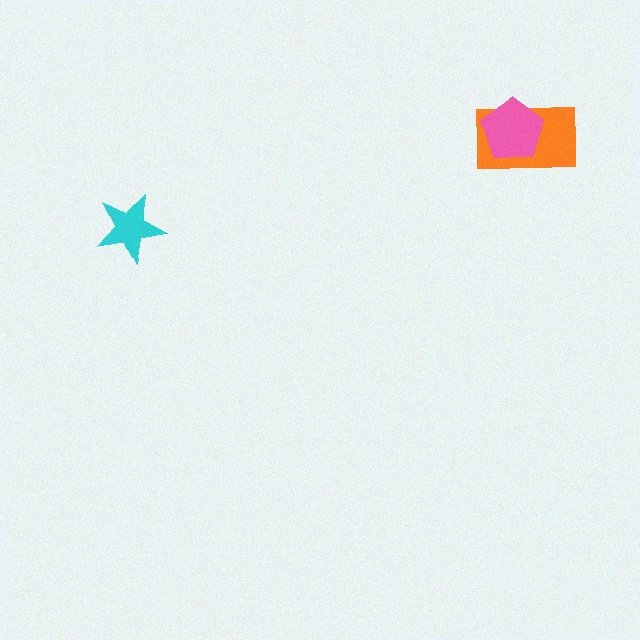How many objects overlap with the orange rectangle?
1 object overlaps with the orange rectangle.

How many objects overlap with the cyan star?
0 objects overlap with the cyan star.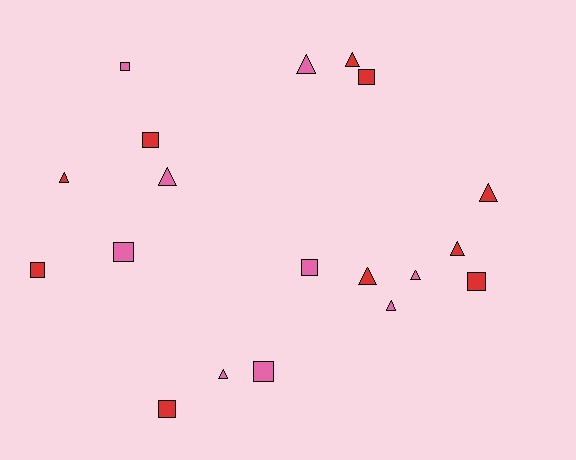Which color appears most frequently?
Red, with 10 objects.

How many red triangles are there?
There are 5 red triangles.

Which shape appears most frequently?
Triangle, with 10 objects.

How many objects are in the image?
There are 19 objects.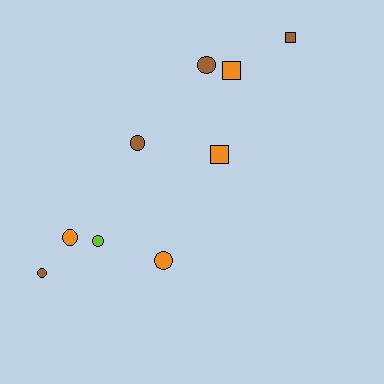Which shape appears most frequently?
Circle, with 6 objects.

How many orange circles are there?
There are 2 orange circles.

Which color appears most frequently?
Orange, with 4 objects.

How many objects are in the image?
There are 9 objects.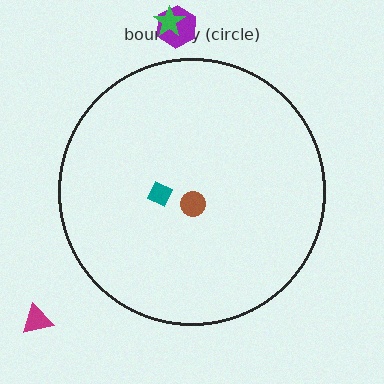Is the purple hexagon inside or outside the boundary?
Outside.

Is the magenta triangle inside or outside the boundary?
Outside.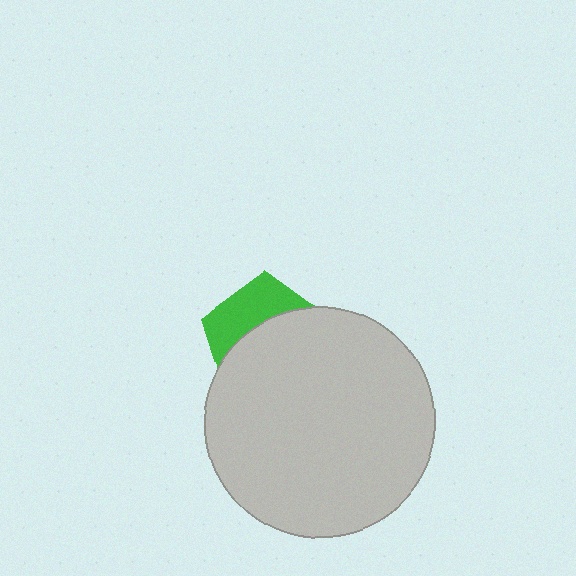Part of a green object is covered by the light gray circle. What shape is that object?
It is a pentagon.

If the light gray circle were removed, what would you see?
You would see the complete green pentagon.